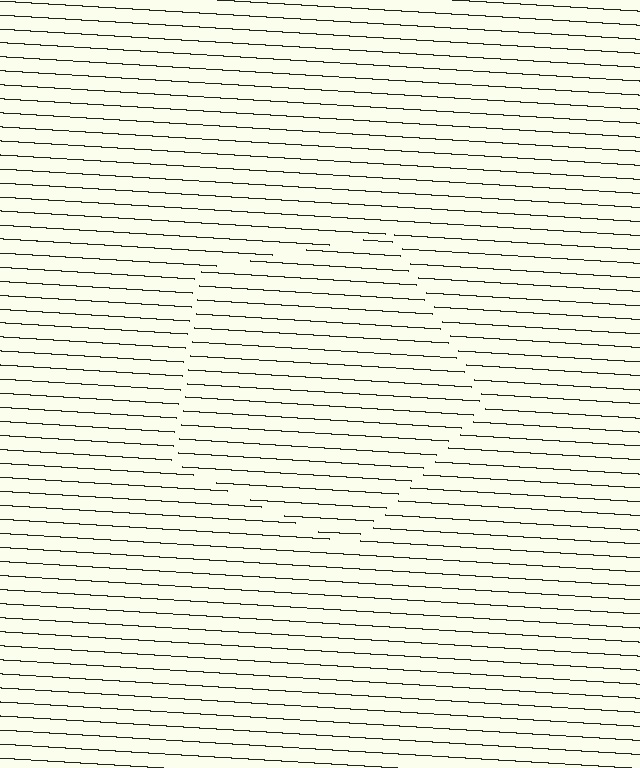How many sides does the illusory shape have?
5 sides — the line-ends trace a pentagon.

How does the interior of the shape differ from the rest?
The interior of the shape contains the same grating, shifted by half a period — the contour is defined by the phase discontinuity where line-ends from the inner and outer gratings abut.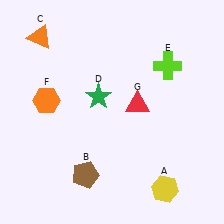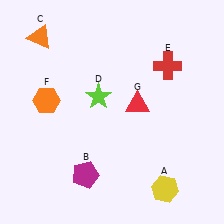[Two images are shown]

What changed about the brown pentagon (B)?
In Image 1, B is brown. In Image 2, it changed to magenta.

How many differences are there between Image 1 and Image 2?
There are 3 differences between the two images.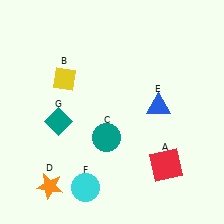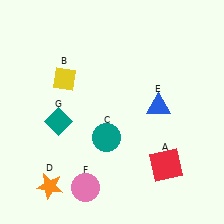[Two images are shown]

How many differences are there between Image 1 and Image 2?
There is 1 difference between the two images.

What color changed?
The circle (F) changed from cyan in Image 1 to pink in Image 2.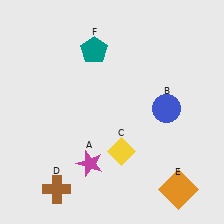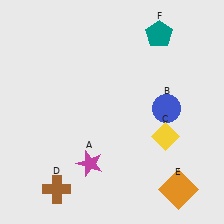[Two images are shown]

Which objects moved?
The objects that moved are: the yellow diamond (C), the teal pentagon (F).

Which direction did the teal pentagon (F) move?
The teal pentagon (F) moved right.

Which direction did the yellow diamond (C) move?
The yellow diamond (C) moved right.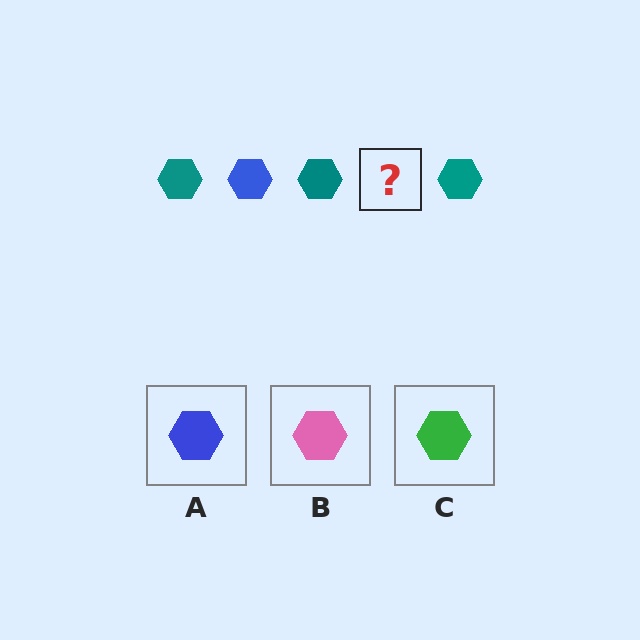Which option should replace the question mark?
Option A.